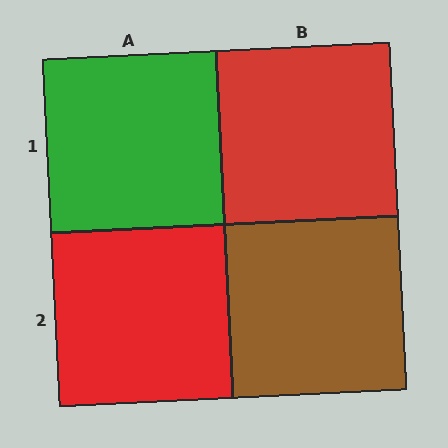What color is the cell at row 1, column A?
Green.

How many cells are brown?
1 cell is brown.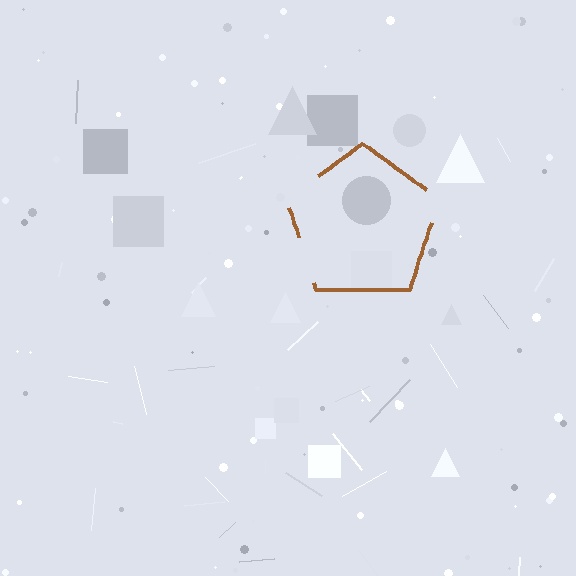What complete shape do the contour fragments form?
The contour fragments form a pentagon.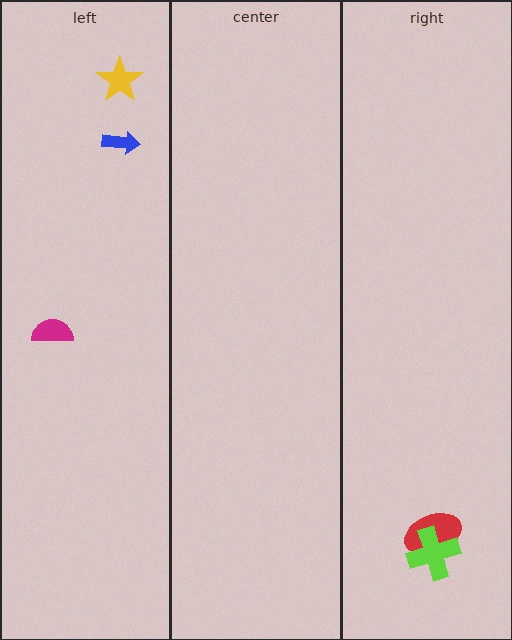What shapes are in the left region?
The yellow star, the magenta semicircle, the blue arrow.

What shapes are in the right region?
The red ellipse, the lime cross.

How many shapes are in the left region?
3.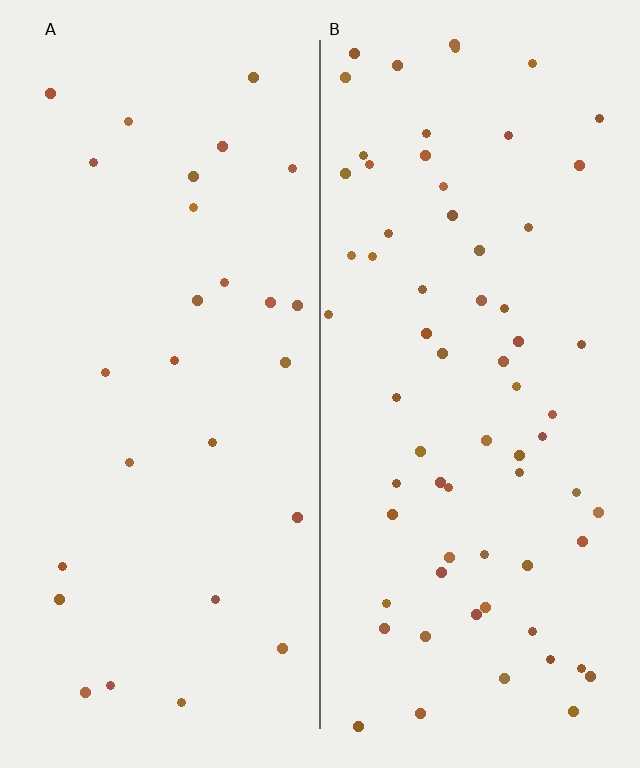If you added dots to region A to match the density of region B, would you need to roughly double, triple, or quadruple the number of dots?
Approximately double.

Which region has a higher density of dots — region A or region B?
B (the right).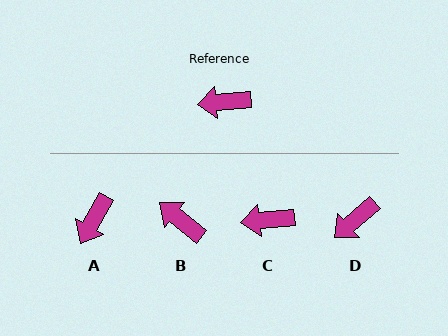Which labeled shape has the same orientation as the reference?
C.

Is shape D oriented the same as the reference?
No, it is off by about 35 degrees.